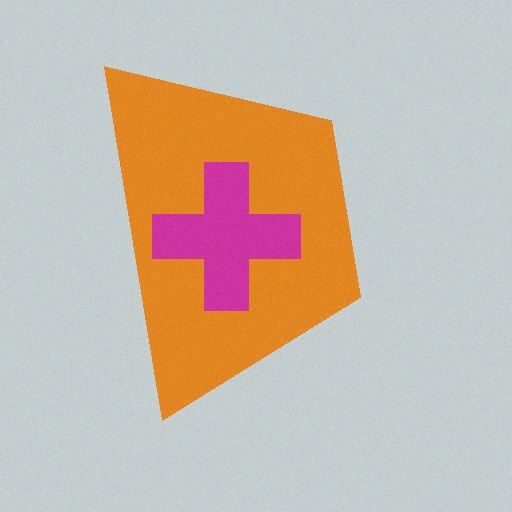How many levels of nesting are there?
2.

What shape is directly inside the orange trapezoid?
The magenta cross.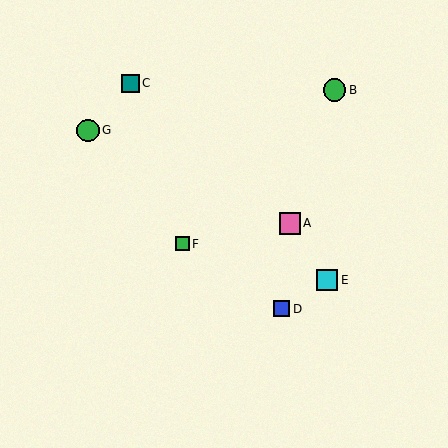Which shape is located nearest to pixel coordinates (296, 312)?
The blue square (labeled D) at (282, 309) is nearest to that location.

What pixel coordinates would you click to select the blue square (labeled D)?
Click at (282, 309) to select the blue square D.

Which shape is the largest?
The green circle (labeled B) is the largest.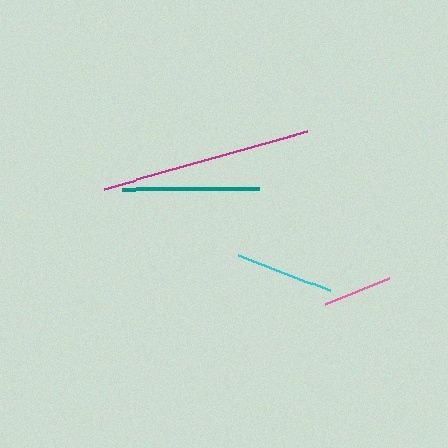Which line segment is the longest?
The magenta line is the longest at approximately 212 pixels.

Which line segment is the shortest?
The pink line is the shortest at approximately 70 pixels.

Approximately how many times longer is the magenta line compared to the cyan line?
The magenta line is approximately 2.1 times the length of the cyan line.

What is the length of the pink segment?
The pink segment is approximately 70 pixels long.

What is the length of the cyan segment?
The cyan segment is approximately 99 pixels long.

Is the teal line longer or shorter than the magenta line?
The magenta line is longer than the teal line.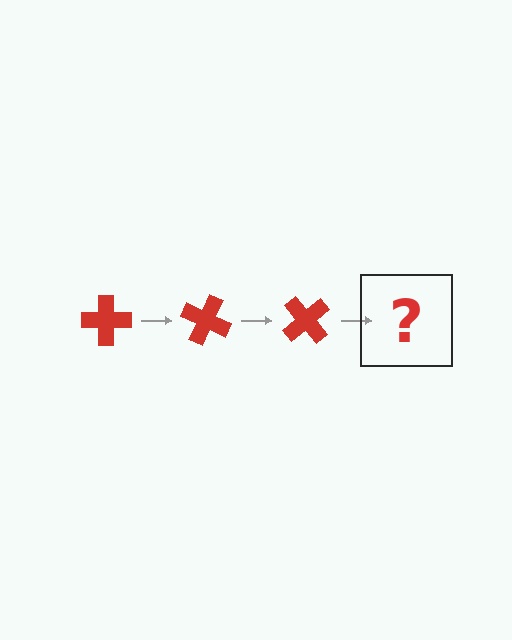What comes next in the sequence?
The next element should be a red cross rotated 75 degrees.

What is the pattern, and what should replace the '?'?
The pattern is that the cross rotates 25 degrees each step. The '?' should be a red cross rotated 75 degrees.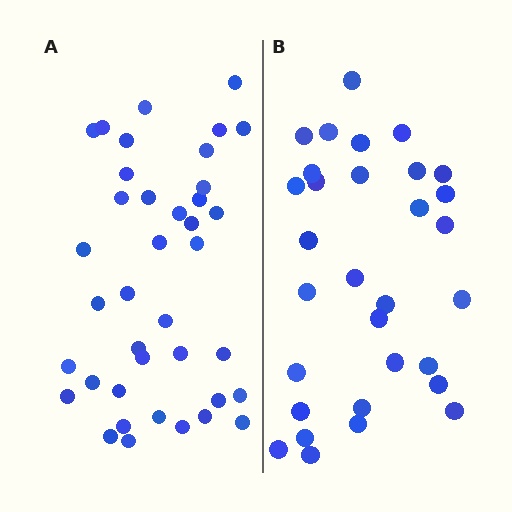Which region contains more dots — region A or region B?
Region A (the left region) has more dots.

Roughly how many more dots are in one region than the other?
Region A has roughly 8 or so more dots than region B.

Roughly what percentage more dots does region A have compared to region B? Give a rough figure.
About 25% more.